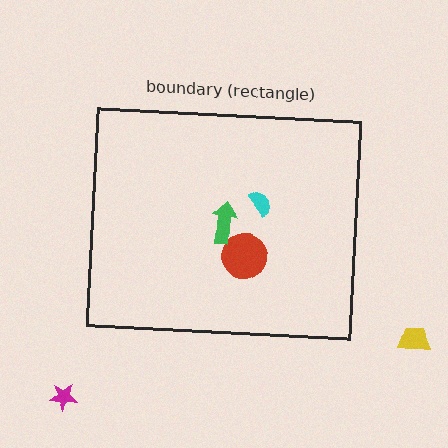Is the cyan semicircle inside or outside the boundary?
Inside.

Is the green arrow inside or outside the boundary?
Inside.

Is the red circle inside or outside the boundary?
Inside.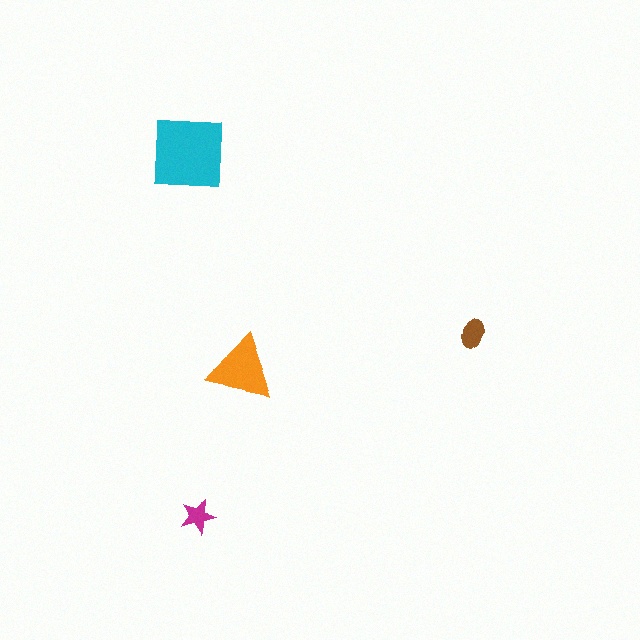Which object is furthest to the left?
The cyan square is leftmost.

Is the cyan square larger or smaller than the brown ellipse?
Larger.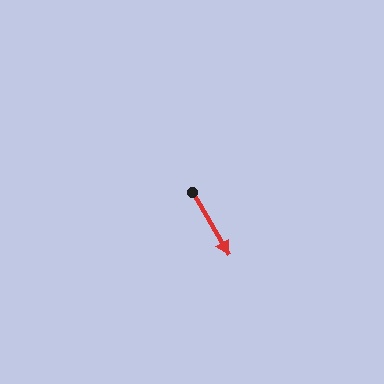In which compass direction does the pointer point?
Southeast.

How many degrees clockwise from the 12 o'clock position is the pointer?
Approximately 149 degrees.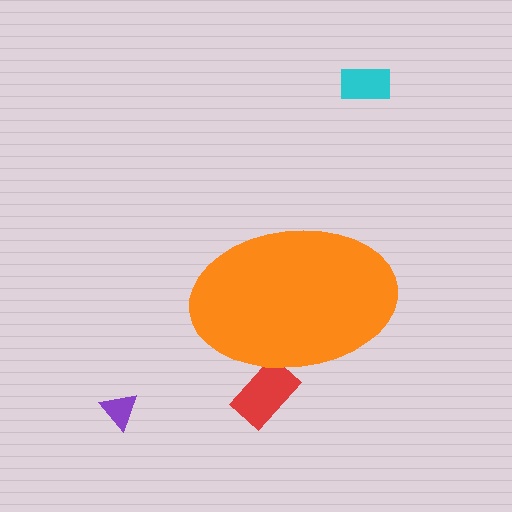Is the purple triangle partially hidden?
No, the purple triangle is fully visible.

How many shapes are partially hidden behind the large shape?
1 shape is partially hidden.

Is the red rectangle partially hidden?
Yes, the red rectangle is partially hidden behind the orange ellipse.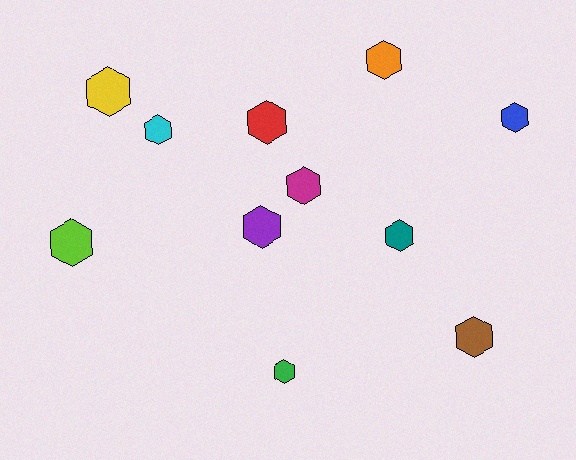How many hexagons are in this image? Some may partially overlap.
There are 11 hexagons.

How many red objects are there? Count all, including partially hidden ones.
There is 1 red object.